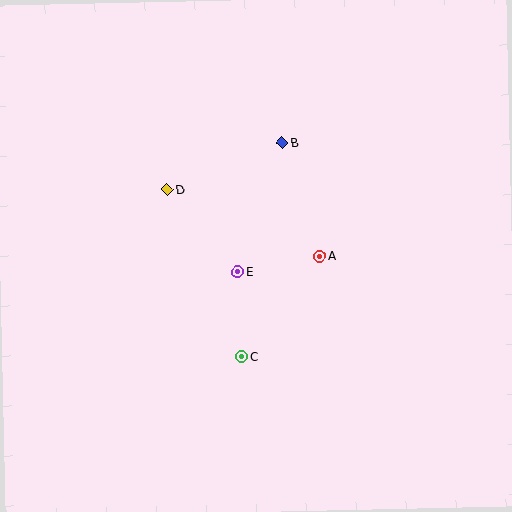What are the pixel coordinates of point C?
Point C is at (242, 357).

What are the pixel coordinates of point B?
Point B is at (282, 143).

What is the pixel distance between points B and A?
The distance between B and A is 119 pixels.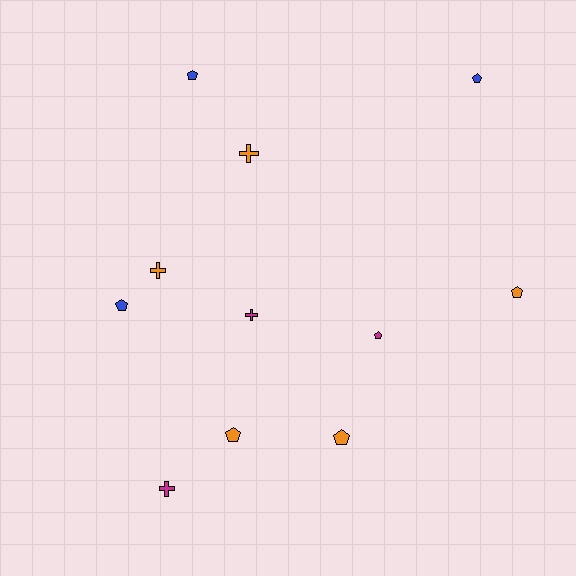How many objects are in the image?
There are 11 objects.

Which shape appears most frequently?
Pentagon, with 7 objects.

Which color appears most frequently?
Orange, with 5 objects.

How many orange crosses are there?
There are 2 orange crosses.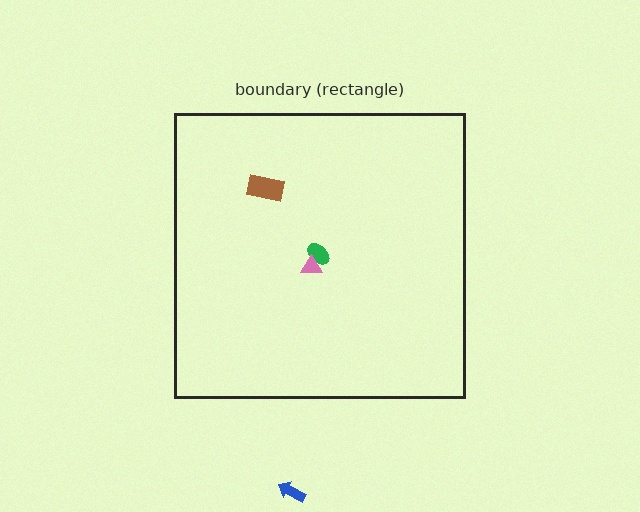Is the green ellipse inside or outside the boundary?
Inside.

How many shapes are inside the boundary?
3 inside, 1 outside.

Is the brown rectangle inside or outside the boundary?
Inside.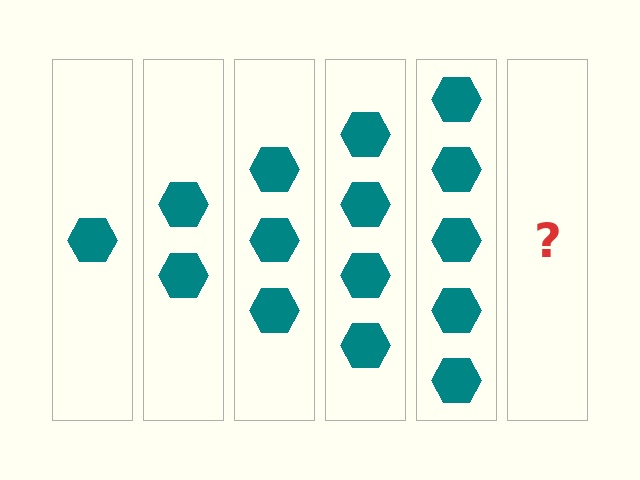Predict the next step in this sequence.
The next step is 6 hexagons.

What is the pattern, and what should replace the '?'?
The pattern is that each step adds one more hexagon. The '?' should be 6 hexagons.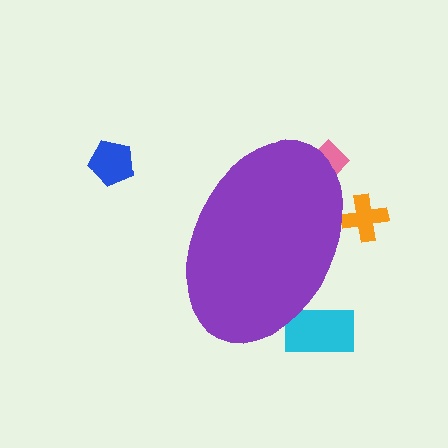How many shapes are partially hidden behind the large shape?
3 shapes are partially hidden.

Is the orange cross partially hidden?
Yes, the orange cross is partially hidden behind the purple ellipse.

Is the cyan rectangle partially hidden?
Yes, the cyan rectangle is partially hidden behind the purple ellipse.